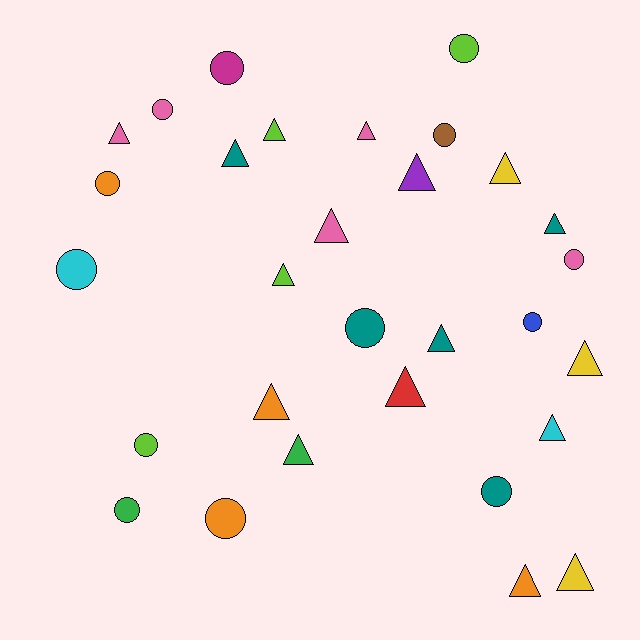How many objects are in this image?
There are 30 objects.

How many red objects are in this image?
There is 1 red object.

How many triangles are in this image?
There are 17 triangles.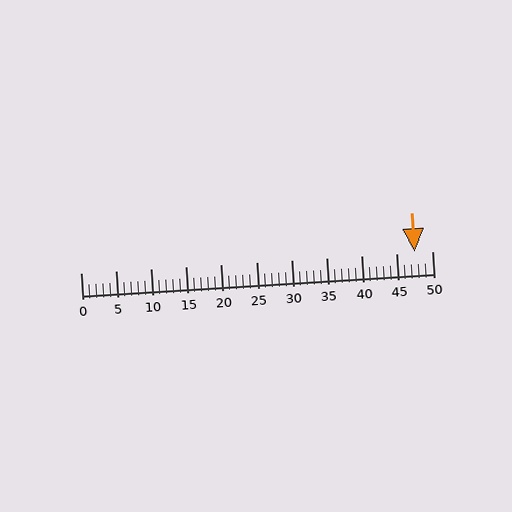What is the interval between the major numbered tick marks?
The major tick marks are spaced 5 units apart.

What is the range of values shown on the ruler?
The ruler shows values from 0 to 50.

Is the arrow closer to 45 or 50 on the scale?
The arrow is closer to 50.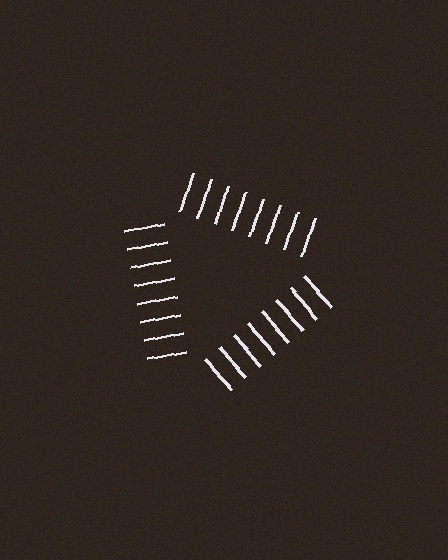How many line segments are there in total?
24 — 8 along each of the 3 edges.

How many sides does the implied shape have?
3 sides — the line-ends trace a triangle.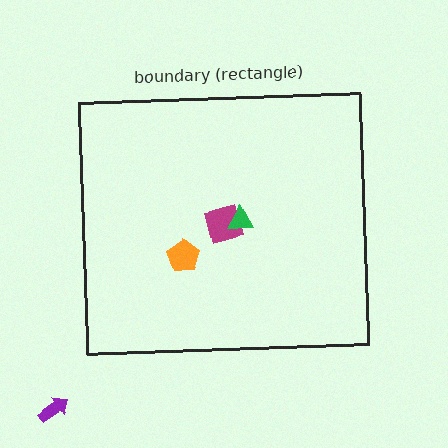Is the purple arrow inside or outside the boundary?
Outside.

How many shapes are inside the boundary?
3 inside, 1 outside.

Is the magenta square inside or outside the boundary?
Inside.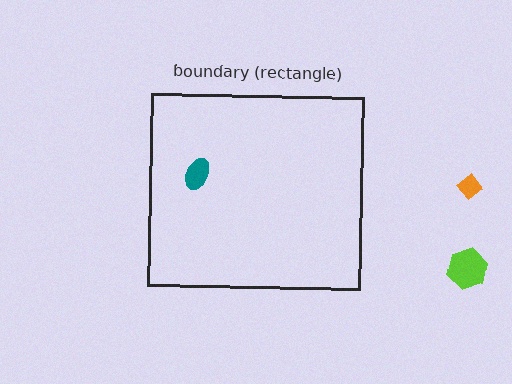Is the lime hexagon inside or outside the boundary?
Outside.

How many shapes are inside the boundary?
1 inside, 2 outside.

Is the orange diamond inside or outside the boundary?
Outside.